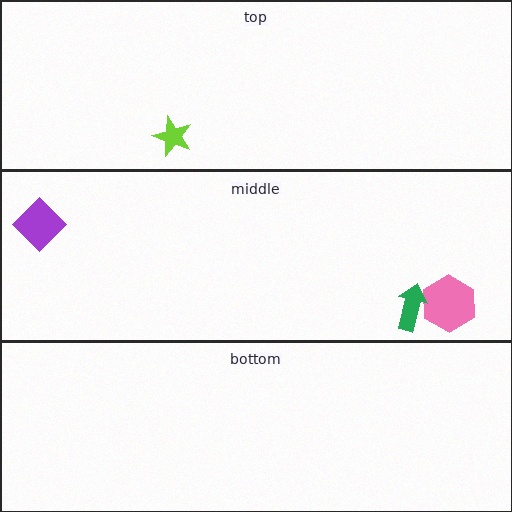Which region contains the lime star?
The top region.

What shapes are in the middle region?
The pink hexagon, the green arrow, the purple diamond.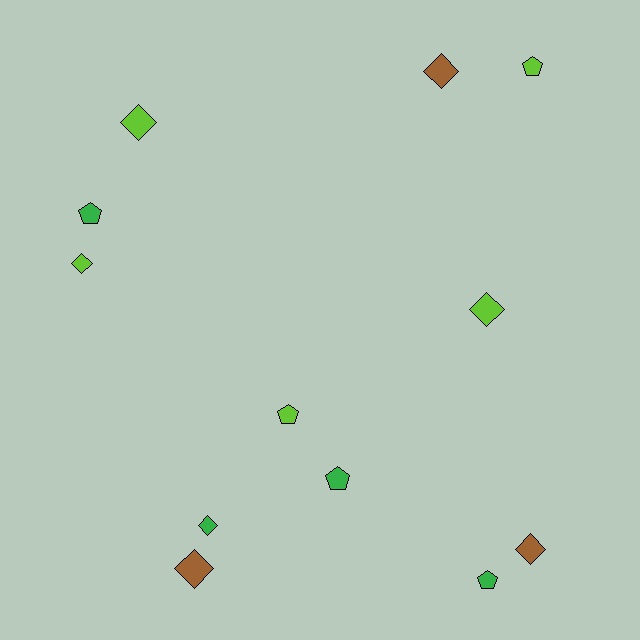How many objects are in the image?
There are 12 objects.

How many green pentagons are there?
There are 3 green pentagons.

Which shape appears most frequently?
Diamond, with 7 objects.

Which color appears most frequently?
Lime, with 5 objects.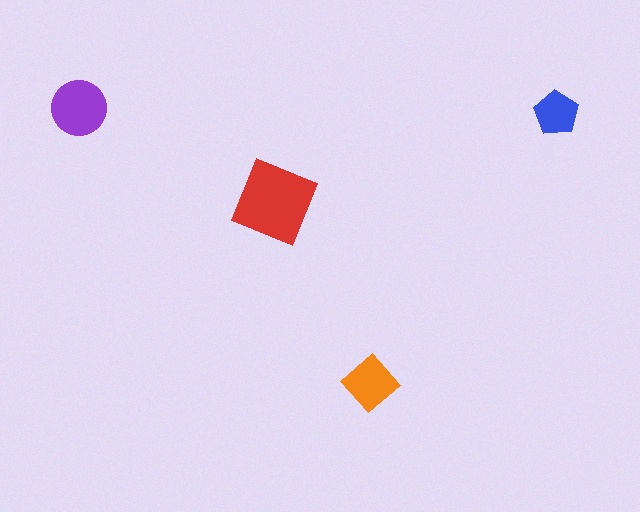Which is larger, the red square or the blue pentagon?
The red square.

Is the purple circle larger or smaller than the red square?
Smaller.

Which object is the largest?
The red square.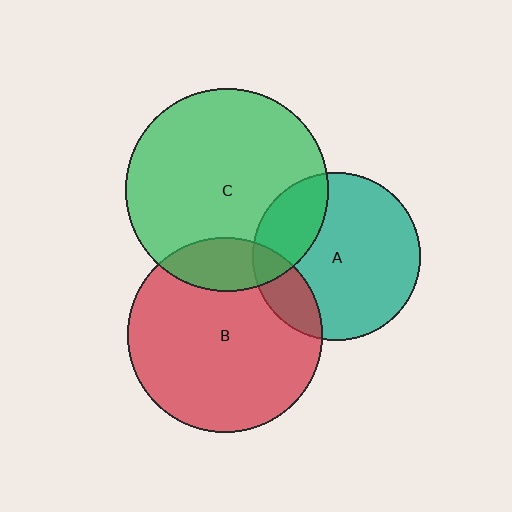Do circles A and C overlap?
Yes.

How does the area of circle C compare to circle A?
Approximately 1.4 times.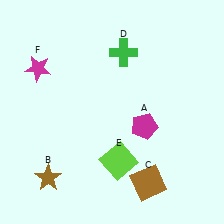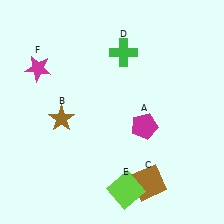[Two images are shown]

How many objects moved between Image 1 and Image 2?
2 objects moved between the two images.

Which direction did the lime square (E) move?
The lime square (E) moved down.